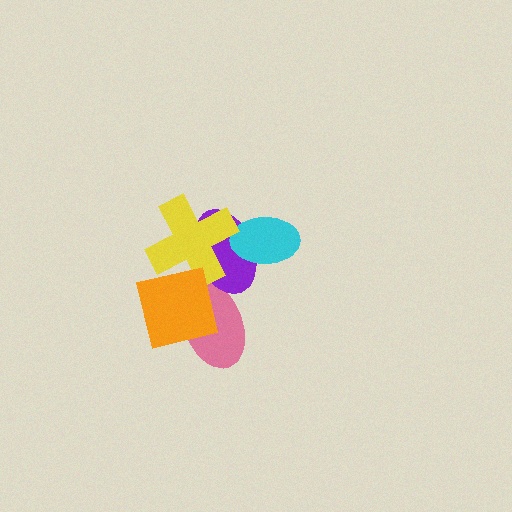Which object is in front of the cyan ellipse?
The yellow cross is in front of the cyan ellipse.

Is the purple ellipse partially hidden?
Yes, it is partially covered by another shape.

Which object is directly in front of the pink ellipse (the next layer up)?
The purple ellipse is directly in front of the pink ellipse.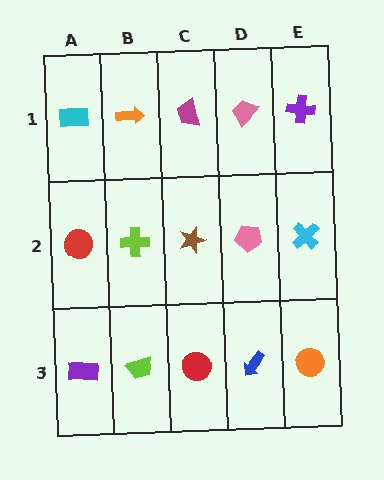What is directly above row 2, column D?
A pink trapezoid.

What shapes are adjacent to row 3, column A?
A red circle (row 2, column A), a lime trapezoid (row 3, column B).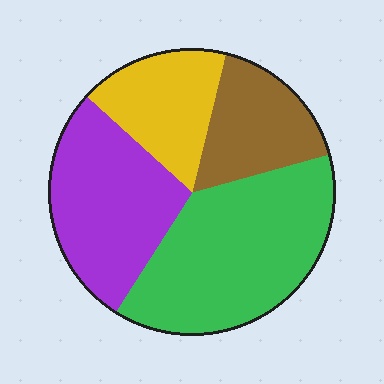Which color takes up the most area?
Green, at roughly 40%.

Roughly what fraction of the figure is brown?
Brown covers around 15% of the figure.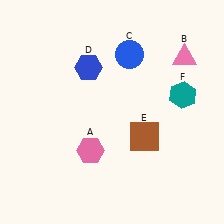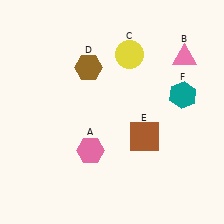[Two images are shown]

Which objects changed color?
C changed from blue to yellow. D changed from blue to brown.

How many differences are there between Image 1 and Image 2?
There are 2 differences between the two images.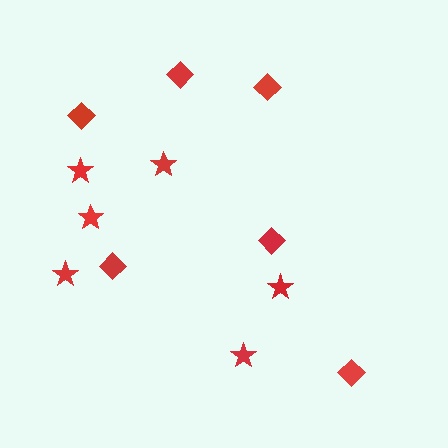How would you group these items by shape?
There are 2 groups: one group of diamonds (6) and one group of stars (6).